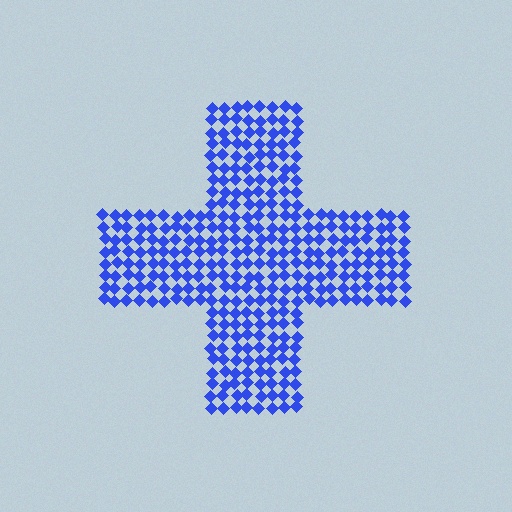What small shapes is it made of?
It is made of small diamonds.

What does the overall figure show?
The overall figure shows a cross.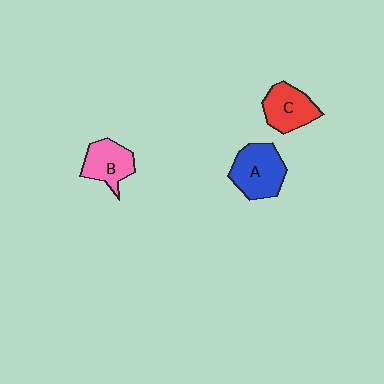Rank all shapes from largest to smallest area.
From largest to smallest: A (blue), C (red), B (pink).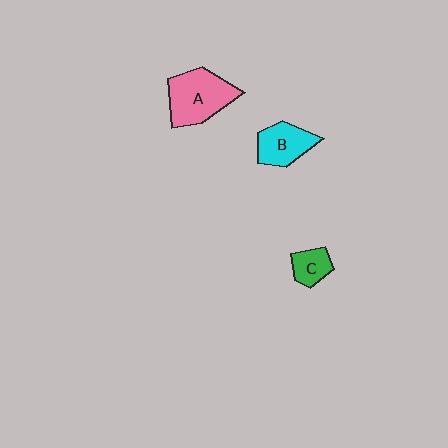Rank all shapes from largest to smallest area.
From largest to smallest: A (pink), B (cyan), C (green).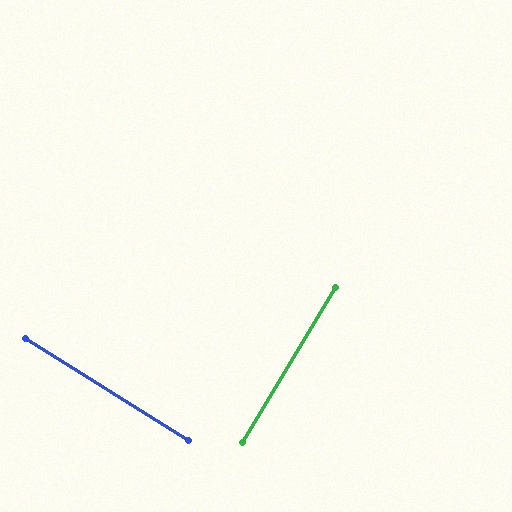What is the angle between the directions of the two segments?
Approximately 89 degrees.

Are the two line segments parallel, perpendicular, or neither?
Perpendicular — they meet at approximately 89°.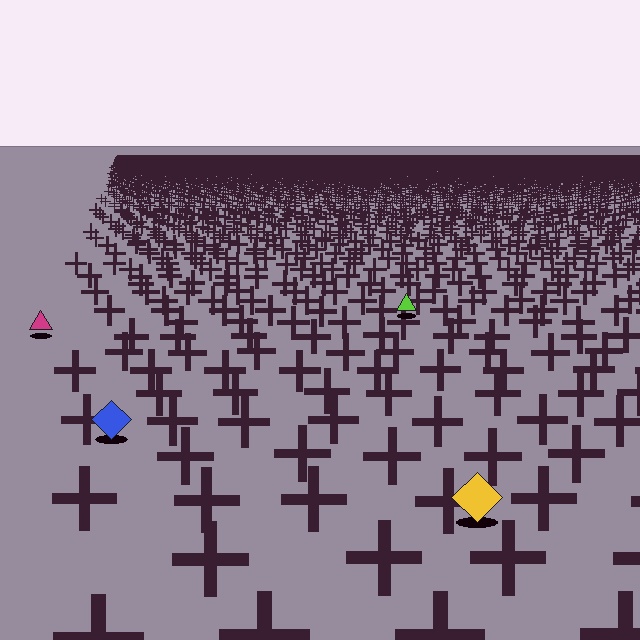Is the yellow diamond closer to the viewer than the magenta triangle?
Yes. The yellow diamond is closer — you can tell from the texture gradient: the ground texture is coarser near it.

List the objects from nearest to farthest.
From nearest to farthest: the yellow diamond, the blue diamond, the magenta triangle, the lime triangle.